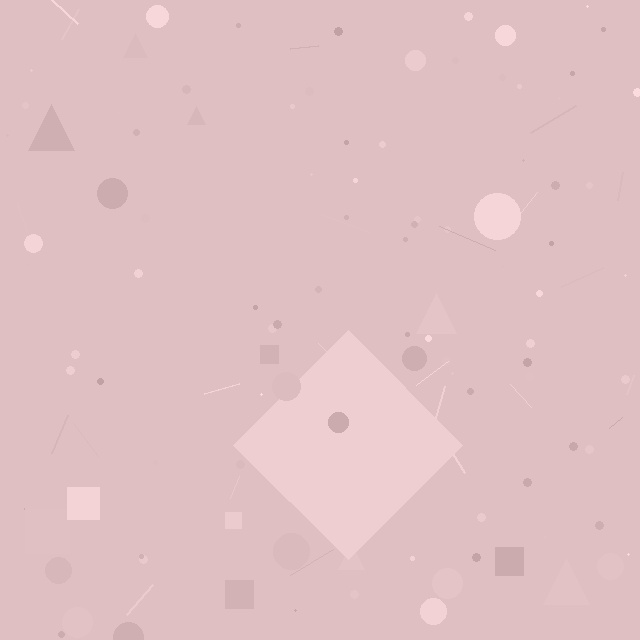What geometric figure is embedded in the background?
A diamond is embedded in the background.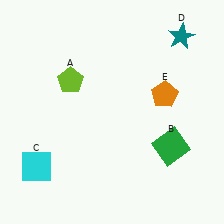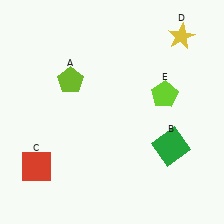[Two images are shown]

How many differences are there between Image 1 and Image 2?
There are 3 differences between the two images.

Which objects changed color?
C changed from cyan to red. D changed from teal to yellow. E changed from orange to lime.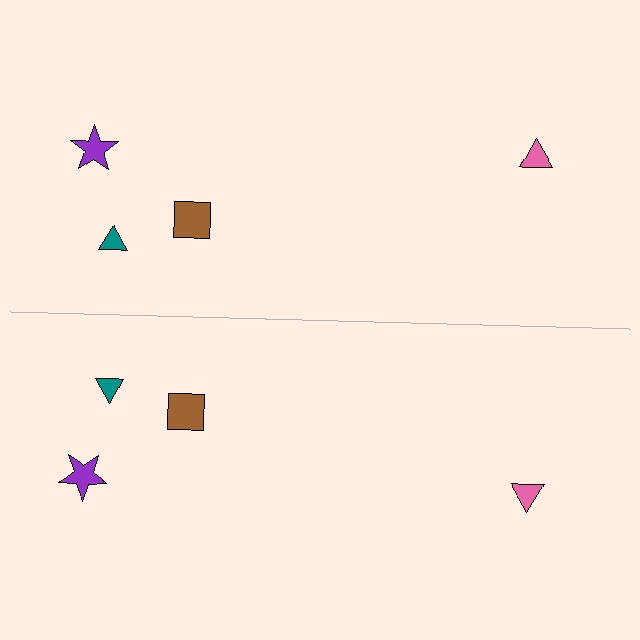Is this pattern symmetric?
Yes, this pattern has bilateral (reflection) symmetry.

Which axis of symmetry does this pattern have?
The pattern has a horizontal axis of symmetry running through the center of the image.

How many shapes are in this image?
There are 8 shapes in this image.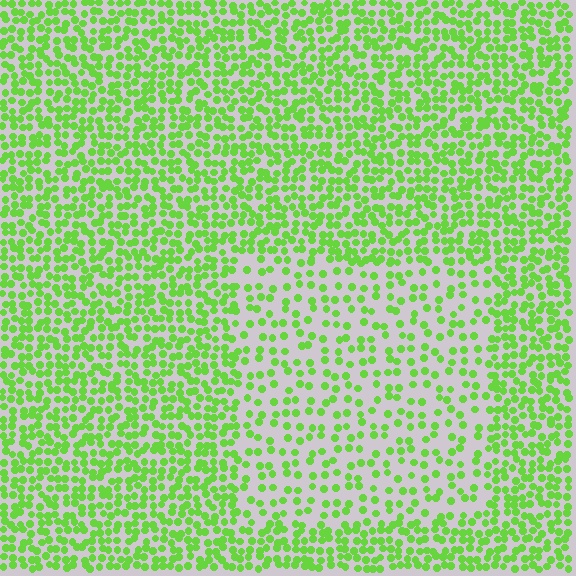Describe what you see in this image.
The image contains small lime elements arranged at two different densities. A rectangle-shaped region is visible where the elements are less densely packed than the surrounding area.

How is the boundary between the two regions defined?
The boundary is defined by a change in element density (approximately 2.1x ratio). All elements are the same color, size, and shape.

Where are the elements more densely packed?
The elements are more densely packed outside the rectangle boundary.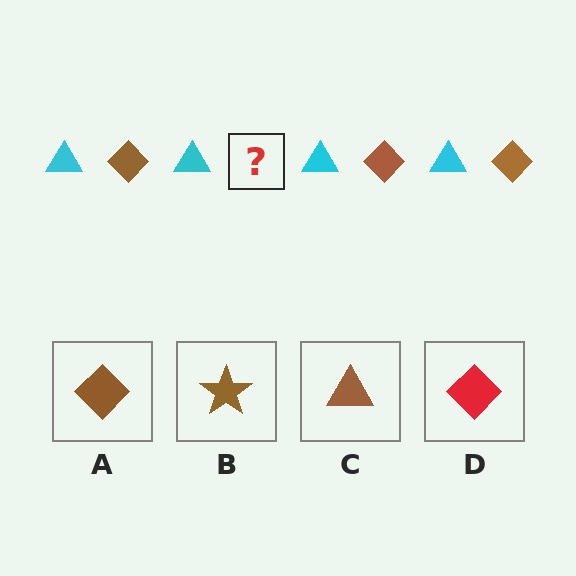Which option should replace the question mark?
Option A.